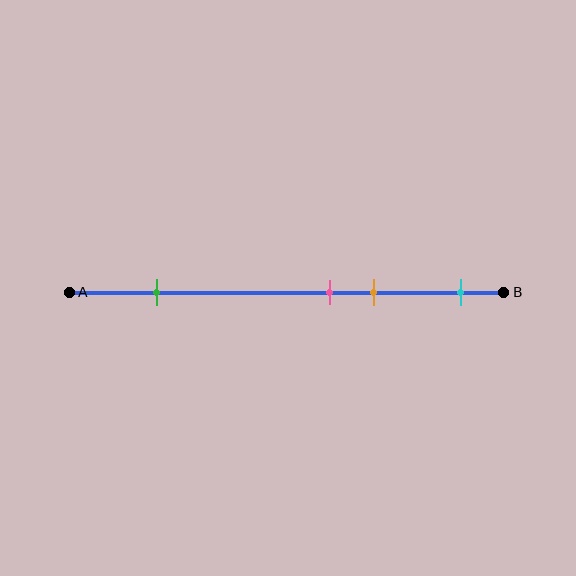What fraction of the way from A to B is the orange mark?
The orange mark is approximately 70% (0.7) of the way from A to B.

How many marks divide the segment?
There are 4 marks dividing the segment.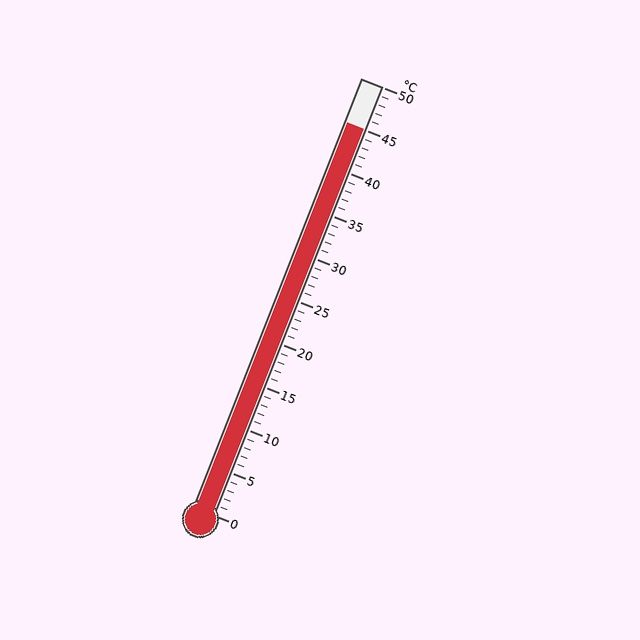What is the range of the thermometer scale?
The thermometer scale ranges from 0°C to 50°C.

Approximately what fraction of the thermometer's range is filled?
The thermometer is filled to approximately 90% of its range.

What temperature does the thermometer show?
The thermometer shows approximately 45°C.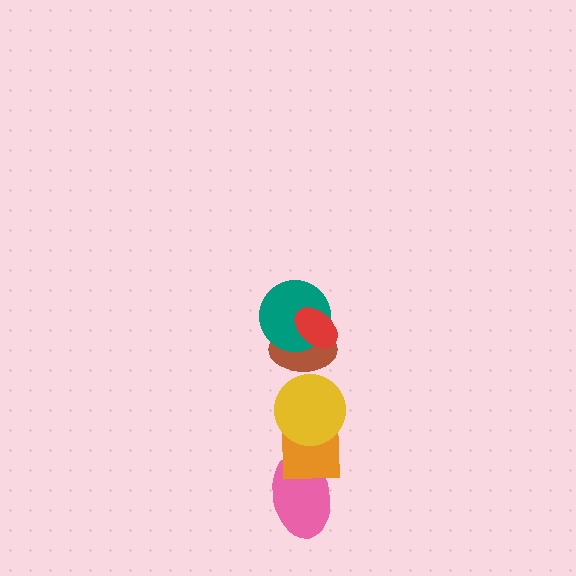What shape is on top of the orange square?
The yellow circle is on top of the orange square.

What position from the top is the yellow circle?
The yellow circle is 4th from the top.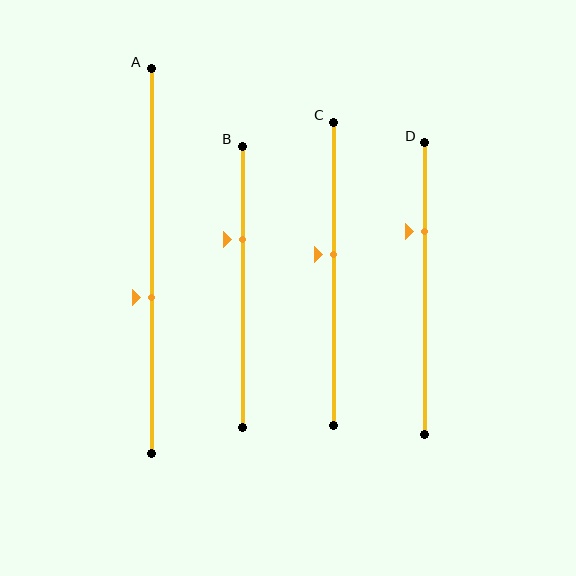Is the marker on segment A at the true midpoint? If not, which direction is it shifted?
No, the marker on segment A is shifted downward by about 10% of the segment length.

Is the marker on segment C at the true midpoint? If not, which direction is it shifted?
No, the marker on segment C is shifted upward by about 6% of the segment length.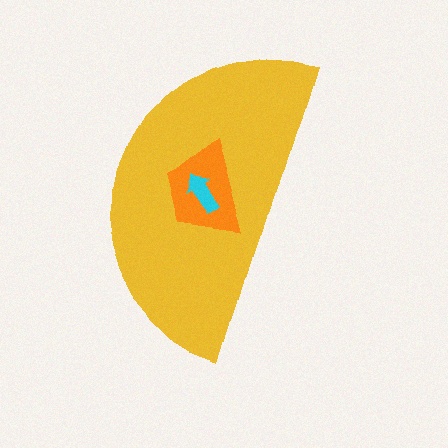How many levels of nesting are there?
3.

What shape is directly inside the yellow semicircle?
The orange trapezoid.